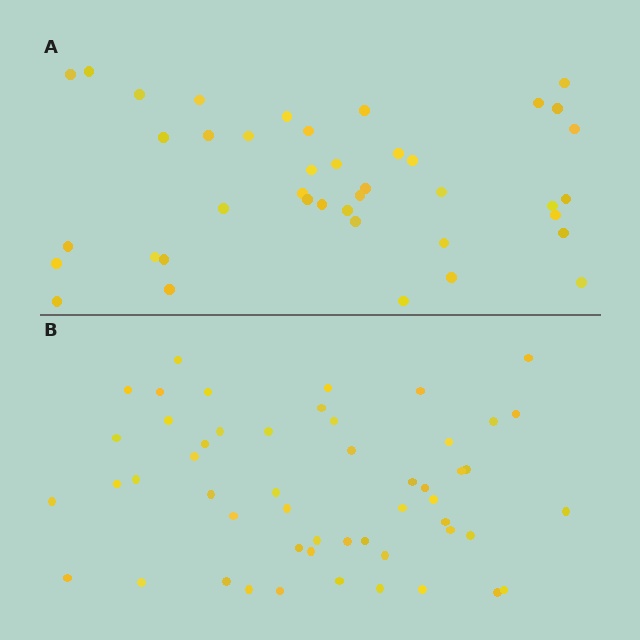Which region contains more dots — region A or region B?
Region B (the bottom region) has more dots.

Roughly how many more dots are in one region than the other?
Region B has roughly 12 or so more dots than region A.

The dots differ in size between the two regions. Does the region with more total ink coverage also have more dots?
No. Region A has more total ink coverage because its dots are larger, but region B actually contains more individual dots. Total area can be misleading — the number of items is what matters here.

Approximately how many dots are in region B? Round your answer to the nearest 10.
About 50 dots. (The exact count is 52, which rounds to 50.)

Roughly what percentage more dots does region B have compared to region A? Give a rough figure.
About 25% more.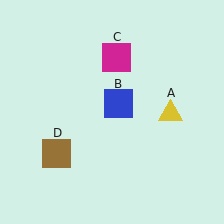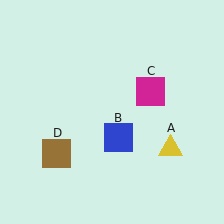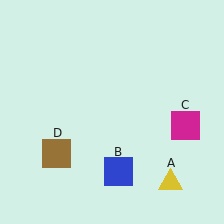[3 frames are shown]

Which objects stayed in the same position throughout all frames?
Brown square (object D) remained stationary.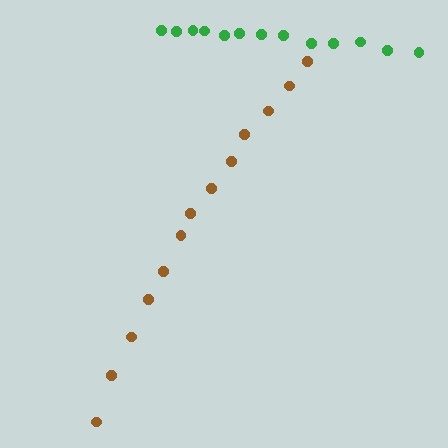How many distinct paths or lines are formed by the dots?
There are 2 distinct paths.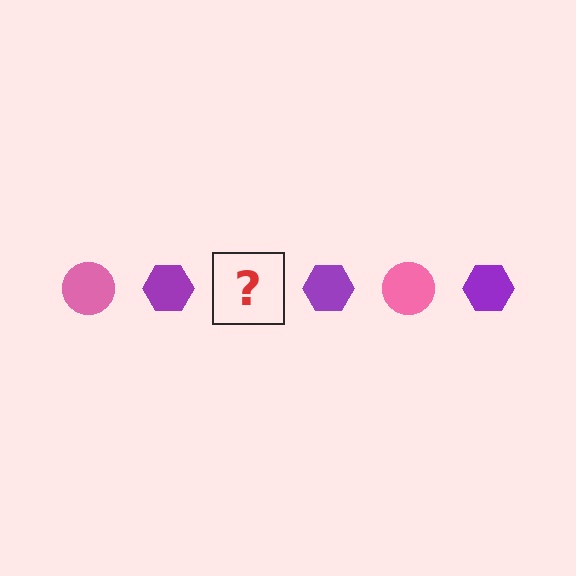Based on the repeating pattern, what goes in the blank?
The blank should be a pink circle.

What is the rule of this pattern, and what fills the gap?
The rule is that the pattern alternates between pink circle and purple hexagon. The gap should be filled with a pink circle.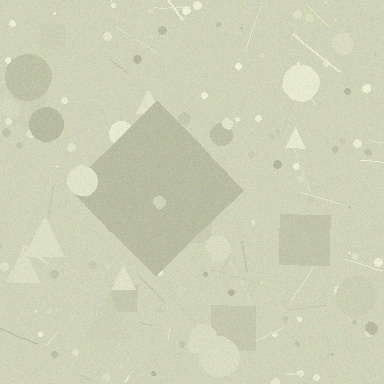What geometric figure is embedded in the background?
A diamond is embedded in the background.